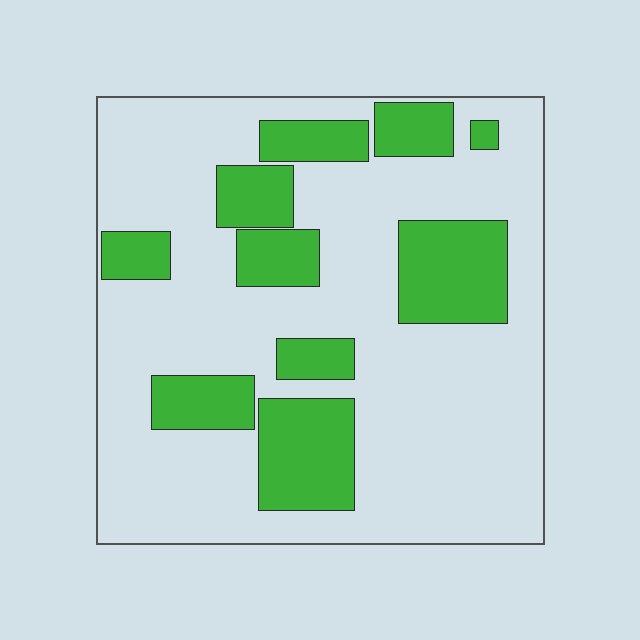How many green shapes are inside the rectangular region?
10.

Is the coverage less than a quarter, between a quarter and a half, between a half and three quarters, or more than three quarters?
Between a quarter and a half.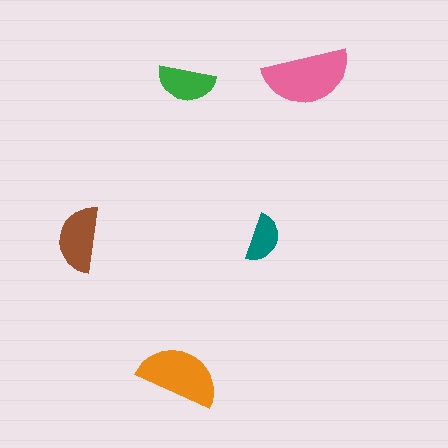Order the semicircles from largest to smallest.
the pink one, the orange one, the brown one, the green one, the teal one.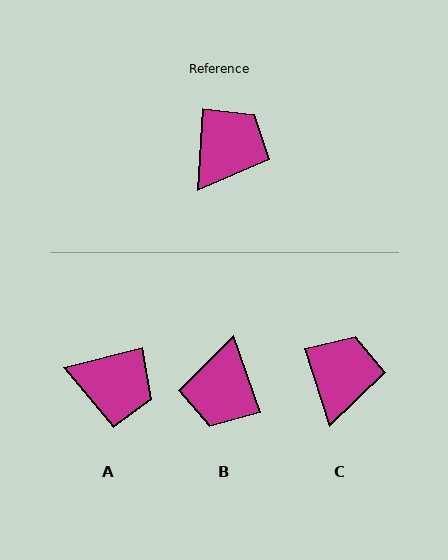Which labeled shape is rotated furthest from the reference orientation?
B, about 158 degrees away.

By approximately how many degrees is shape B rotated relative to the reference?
Approximately 158 degrees clockwise.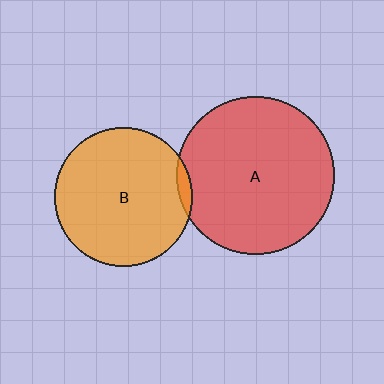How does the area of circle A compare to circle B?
Approximately 1.3 times.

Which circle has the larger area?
Circle A (red).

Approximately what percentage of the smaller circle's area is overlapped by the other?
Approximately 5%.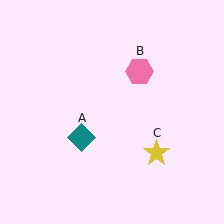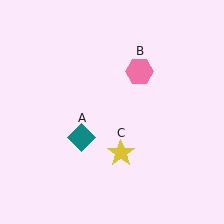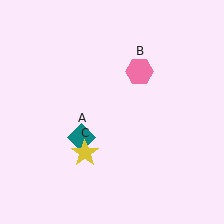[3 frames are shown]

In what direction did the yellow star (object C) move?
The yellow star (object C) moved left.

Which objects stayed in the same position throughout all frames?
Teal diamond (object A) and pink hexagon (object B) remained stationary.